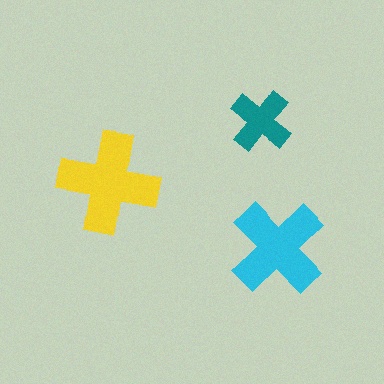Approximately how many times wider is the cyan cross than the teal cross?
About 1.5 times wider.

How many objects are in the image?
There are 3 objects in the image.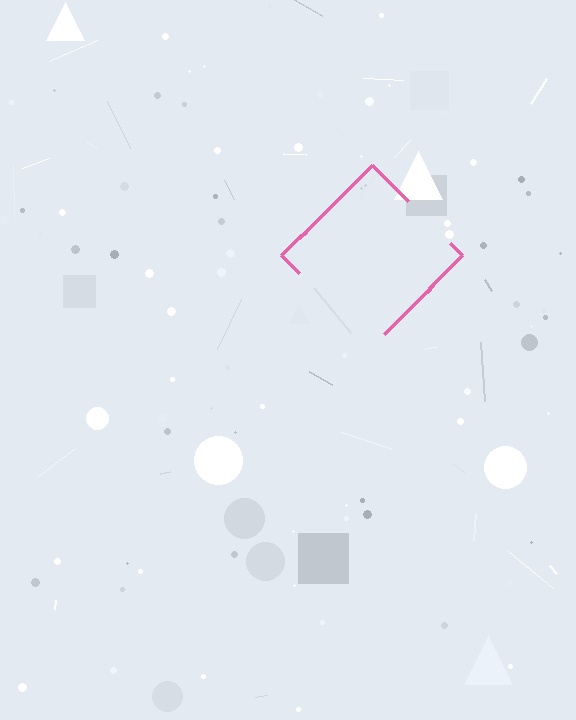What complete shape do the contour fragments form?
The contour fragments form a diamond.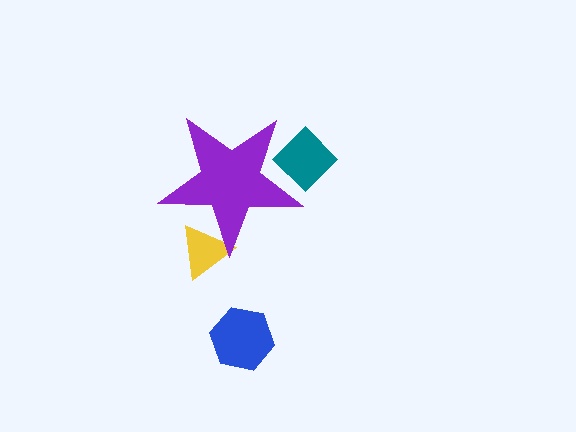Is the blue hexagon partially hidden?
No, the blue hexagon is fully visible.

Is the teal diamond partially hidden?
Yes, the teal diamond is partially hidden behind the purple star.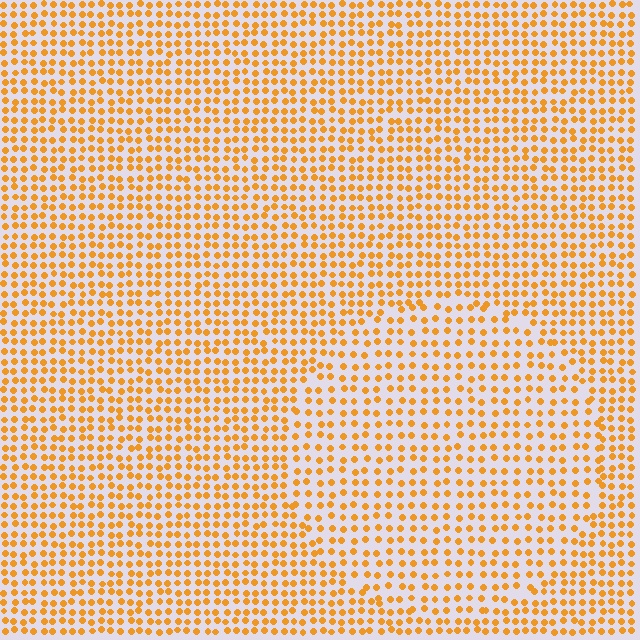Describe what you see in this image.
The image contains small orange elements arranged at two different densities. A circle-shaped region is visible where the elements are less densely packed than the surrounding area.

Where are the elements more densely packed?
The elements are more densely packed outside the circle boundary.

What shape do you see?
I see a circle.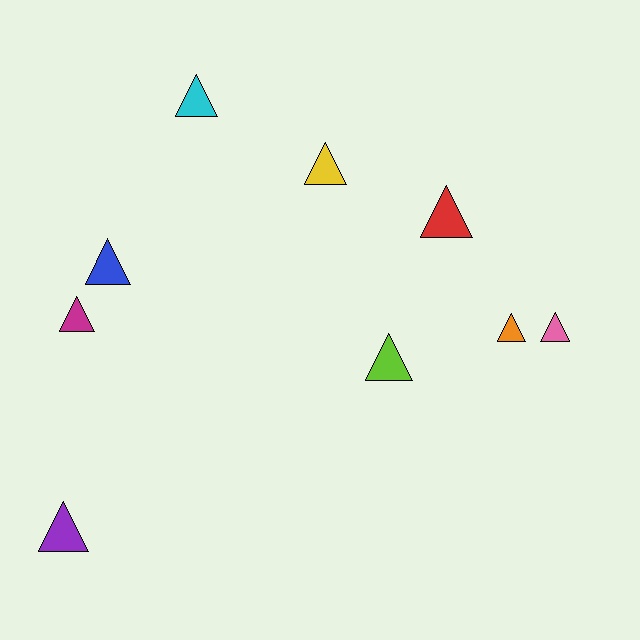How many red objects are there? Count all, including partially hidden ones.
There is 1 red object.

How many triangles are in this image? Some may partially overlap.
There are 9 triangles.